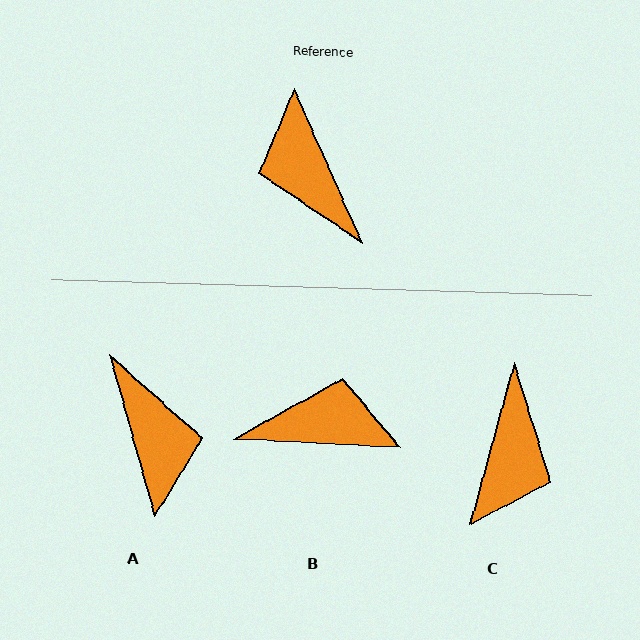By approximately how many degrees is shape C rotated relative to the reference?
Approximately 141 degrees counter-clockwise.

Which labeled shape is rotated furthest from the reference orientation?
A, about 172 degrees away.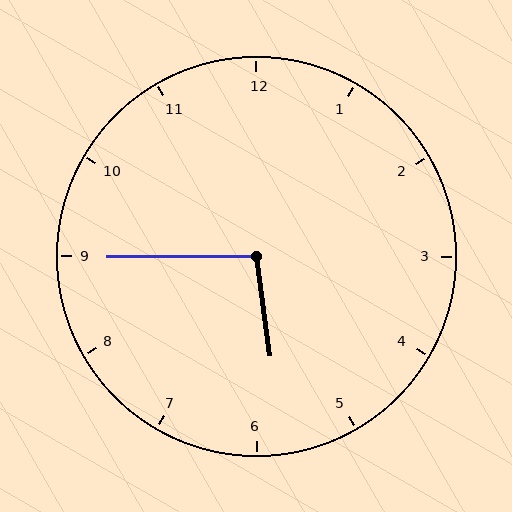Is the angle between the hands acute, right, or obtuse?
It is obtuse.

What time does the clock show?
5:45.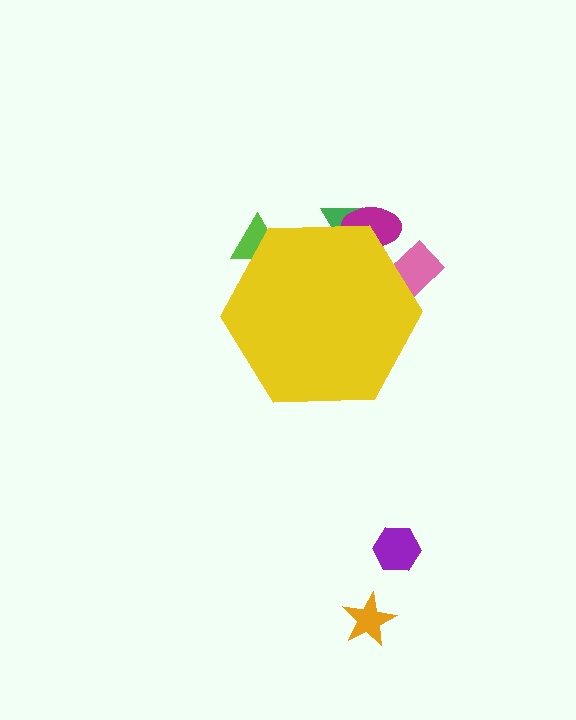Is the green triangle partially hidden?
Yes, the green triangle is partially hidden behind the yellow hexagon.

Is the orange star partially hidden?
No, the orange star is fully visible.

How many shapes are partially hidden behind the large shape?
4 shapes are partially hidden.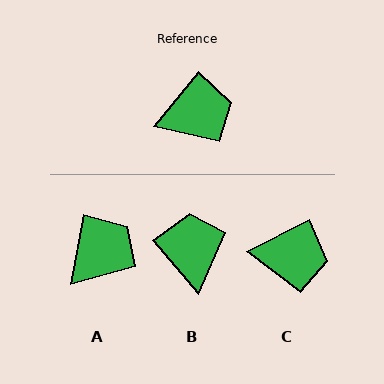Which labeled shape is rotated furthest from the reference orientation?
B, about 80 degrees away.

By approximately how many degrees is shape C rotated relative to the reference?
Approximately 23 degrees clockwise.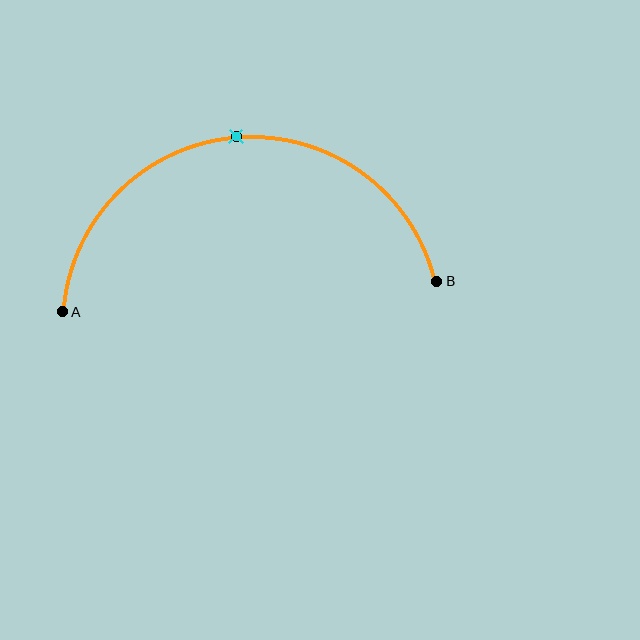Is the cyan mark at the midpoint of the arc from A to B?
Yes. The cyan mark lies on the arc at equal arc-length from both A and B — it is the arc midpoint.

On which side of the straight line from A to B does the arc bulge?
The arc bulges above the straight line connecting A and B.